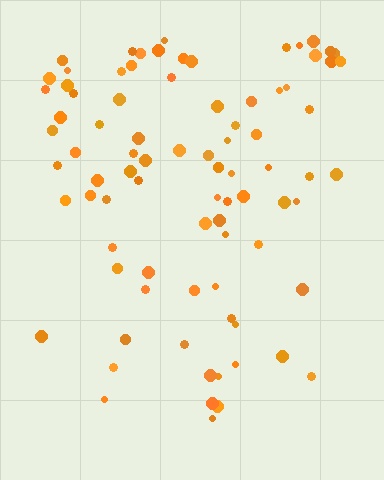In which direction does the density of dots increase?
From bottom to top, with the top side densest.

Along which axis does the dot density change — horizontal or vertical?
Vertical.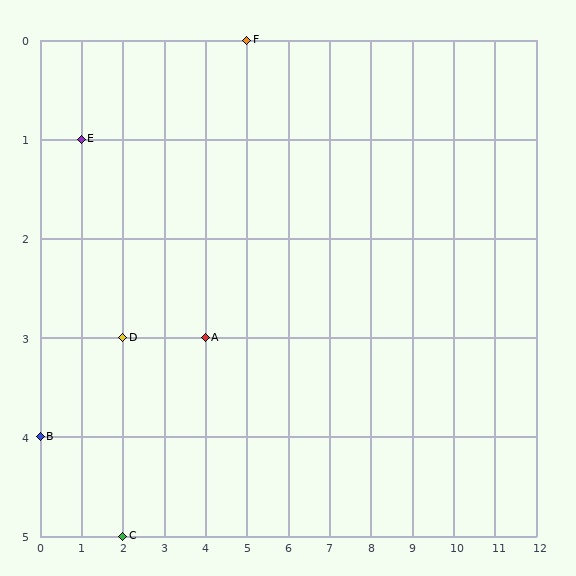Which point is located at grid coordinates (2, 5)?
Point C is at (2, 5).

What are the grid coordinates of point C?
Point C is at grid coordinates (2, 5).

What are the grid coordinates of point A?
Point A is at grid coordinates (4, 3).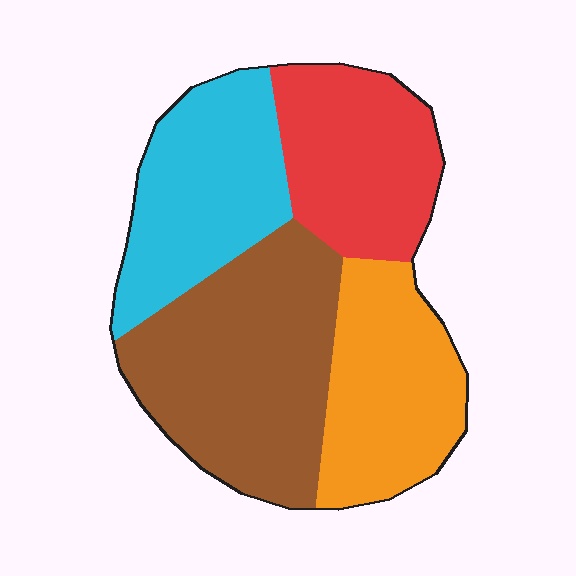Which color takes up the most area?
Brown, at roughly 35%.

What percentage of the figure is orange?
Orange covers around 20% of the figure.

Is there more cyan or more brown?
Brown.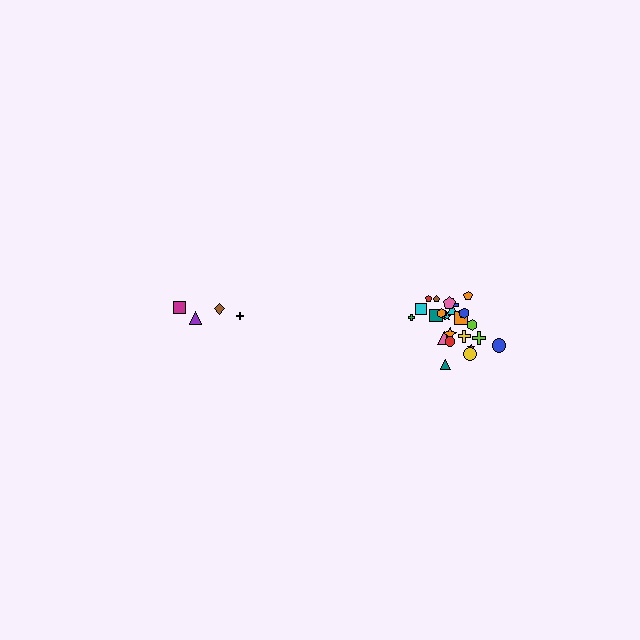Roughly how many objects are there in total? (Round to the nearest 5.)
Roughly 30 objects in total.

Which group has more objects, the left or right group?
The right group.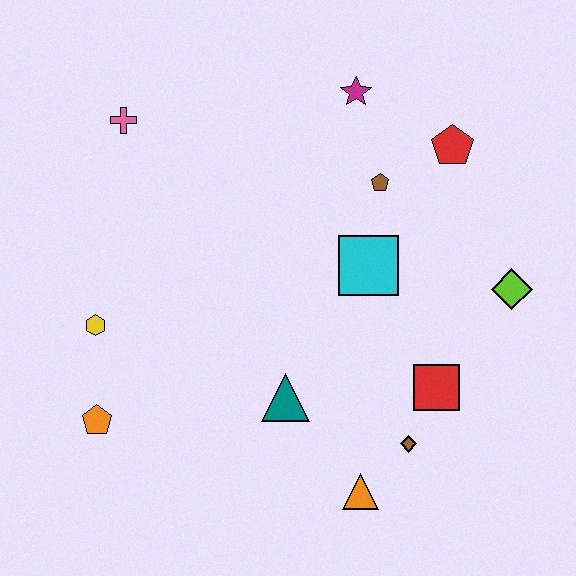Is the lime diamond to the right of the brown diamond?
Yes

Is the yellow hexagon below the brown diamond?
No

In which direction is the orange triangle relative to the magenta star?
The orange triangle is below the magenta star.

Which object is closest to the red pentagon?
The brown pentagon is closest to the red pentagon.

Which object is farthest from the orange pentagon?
The red pentagon is farthest from the orange pentagon.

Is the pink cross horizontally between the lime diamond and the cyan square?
No